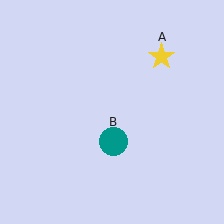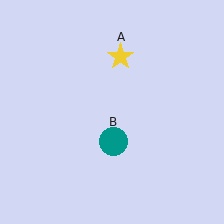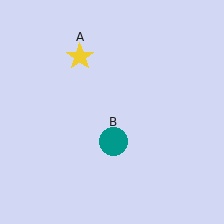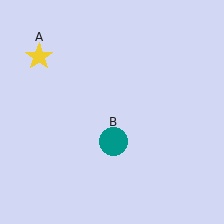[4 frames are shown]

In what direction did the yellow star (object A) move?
The yellow star (object A) moved left.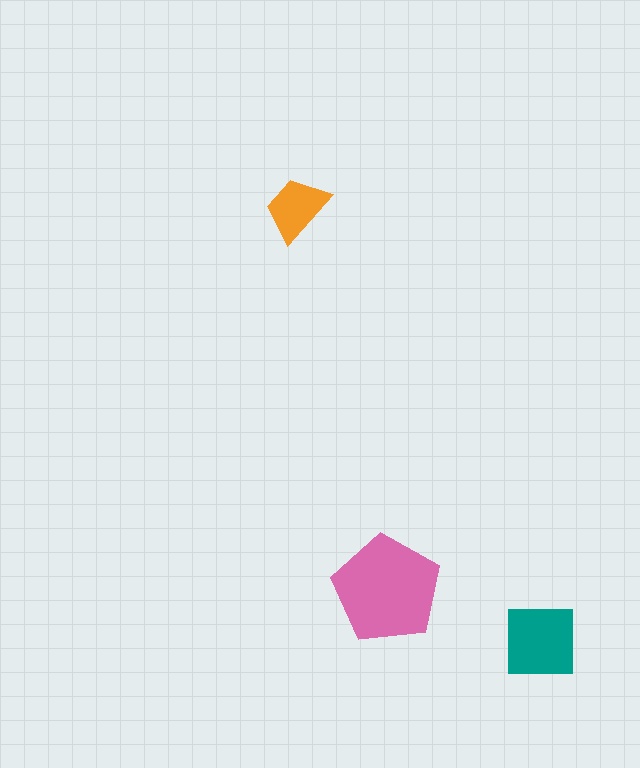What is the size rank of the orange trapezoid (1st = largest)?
3rd.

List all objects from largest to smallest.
The pink pentagon, the teal square, the orange trapezoid.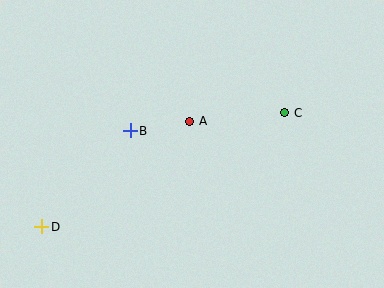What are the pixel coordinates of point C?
Point C is at (285, 113).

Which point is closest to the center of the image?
Point A at (190, 121) is closest to the center.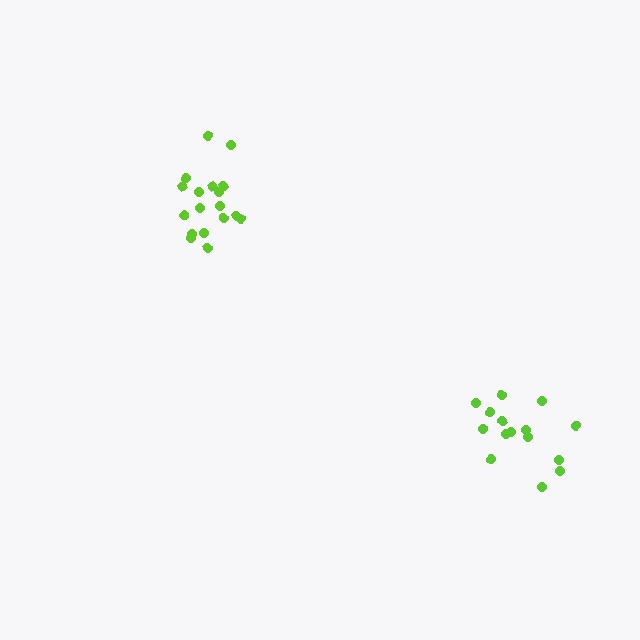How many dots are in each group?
Group 1: 15 dots, Group 2: 18 dots (33 total).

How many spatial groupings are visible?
There are 2 spatial groupings.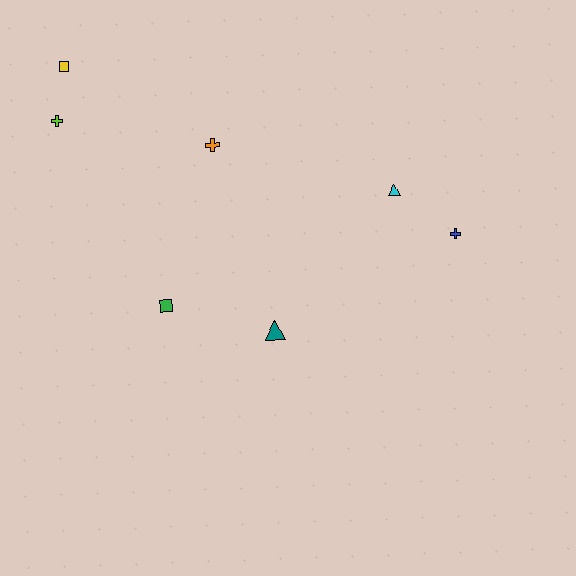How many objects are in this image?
There are 7 objects.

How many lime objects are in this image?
There is 1 lime object.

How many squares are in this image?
There are 2 squares.